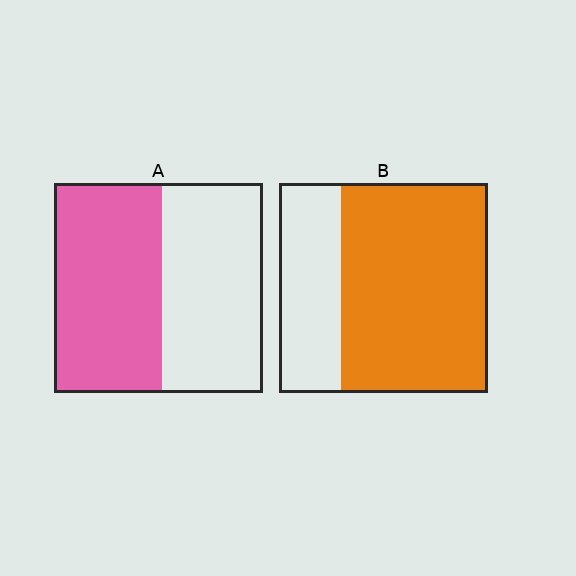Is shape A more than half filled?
Roughly half.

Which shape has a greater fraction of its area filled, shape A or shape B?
Shape B.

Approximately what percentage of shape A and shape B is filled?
A is approximately 50% and B is approximately 70%.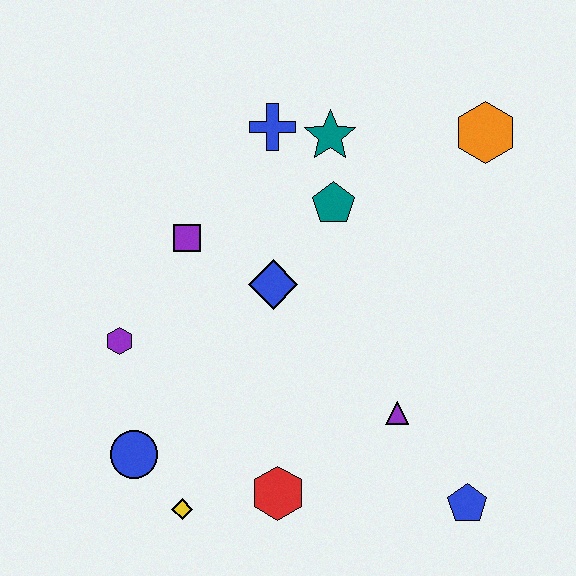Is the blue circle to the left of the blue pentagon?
Yes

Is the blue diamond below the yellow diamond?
No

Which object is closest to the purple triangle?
The blue pentagon is closest to the purple triangle.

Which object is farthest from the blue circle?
The orange hexagon is farthest from the blue circle.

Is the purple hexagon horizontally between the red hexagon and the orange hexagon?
No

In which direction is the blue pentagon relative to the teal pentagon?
The blue pentagon is below the teal pentagon.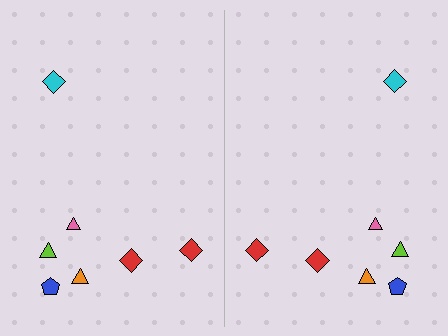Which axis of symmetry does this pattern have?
The pattern has a vertical axis of symmetry running through the center of the image.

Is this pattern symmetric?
Yes, this pattern has bilateral (reflection) symmetry.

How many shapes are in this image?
There are 14 shapes in this image.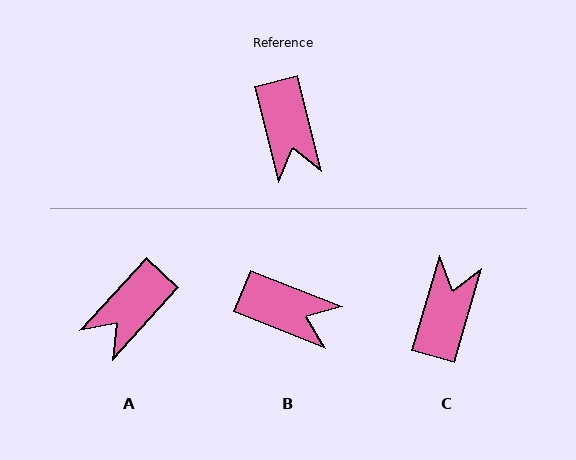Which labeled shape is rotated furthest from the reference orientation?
C, about 150 degrees away.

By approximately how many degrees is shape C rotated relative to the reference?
Approximately 150 degrees counter-clockwise.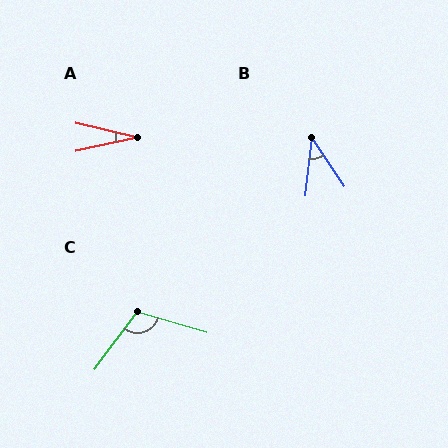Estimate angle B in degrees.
Approximately 41 degrees.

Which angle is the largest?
C, at approximately 110 degrees.